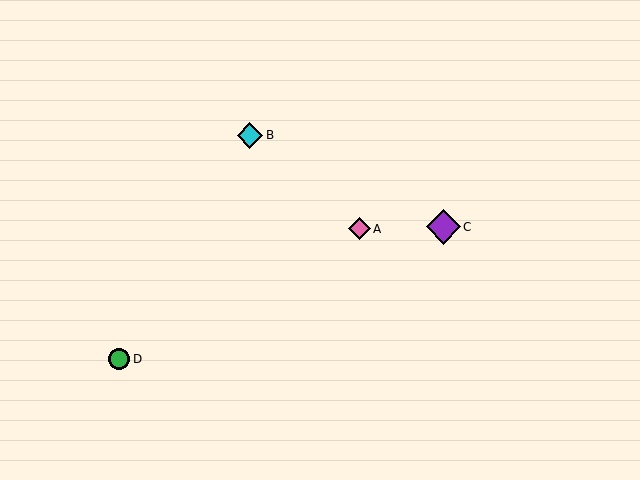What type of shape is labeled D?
Shape D is a green circle.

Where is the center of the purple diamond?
The center of the purple diamond is at (443, 227).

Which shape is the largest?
The purple diamond (labeled C) is the largest.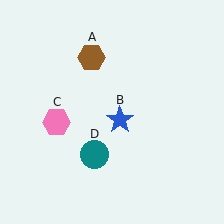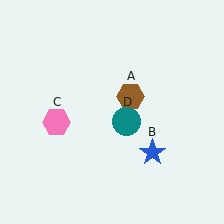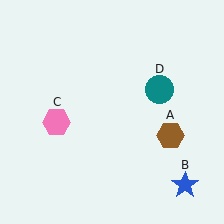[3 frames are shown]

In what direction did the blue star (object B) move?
The blue star (object B) moved down and to the right.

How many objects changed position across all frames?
3 objects changed position: brown hexagon (object A), blue star (object B), teal circle (object D).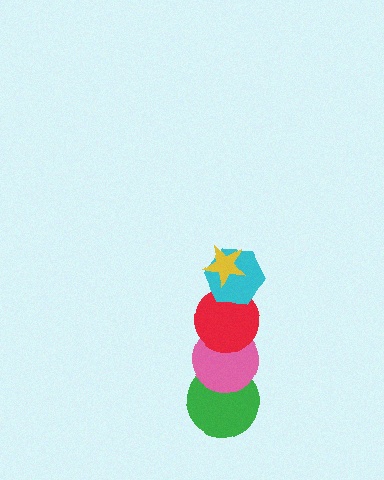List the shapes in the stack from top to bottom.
From top to bottom: the yellow star, the cyan hexagon, the red circle, the pink circle, the green circle.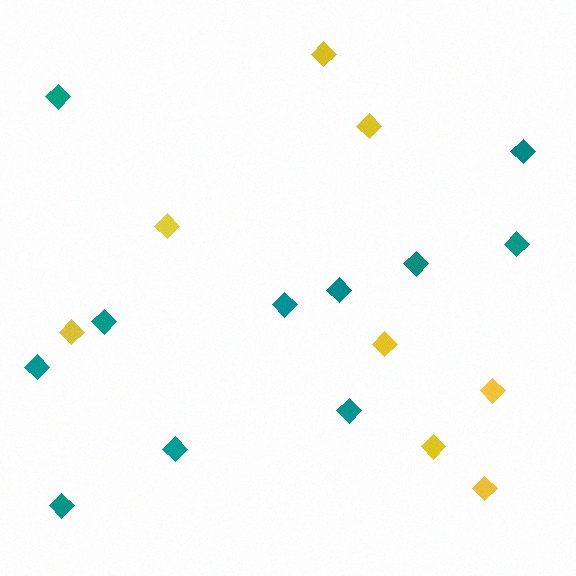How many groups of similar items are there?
There are 2 groups: one group of yellow diamonds (8) and one group of teal diamonds (11).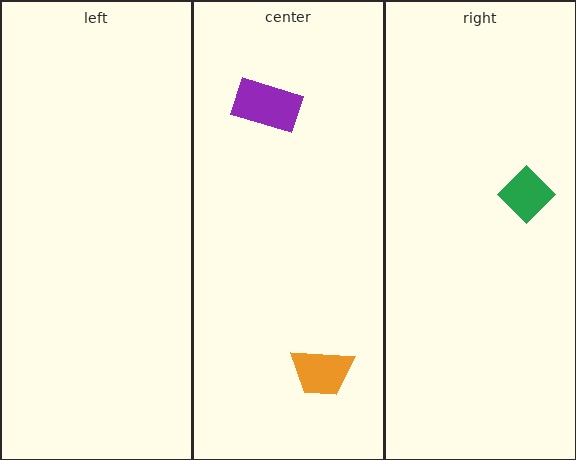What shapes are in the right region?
The green diamond.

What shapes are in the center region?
The purple rectangle, the orange trapezoid.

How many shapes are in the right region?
1.